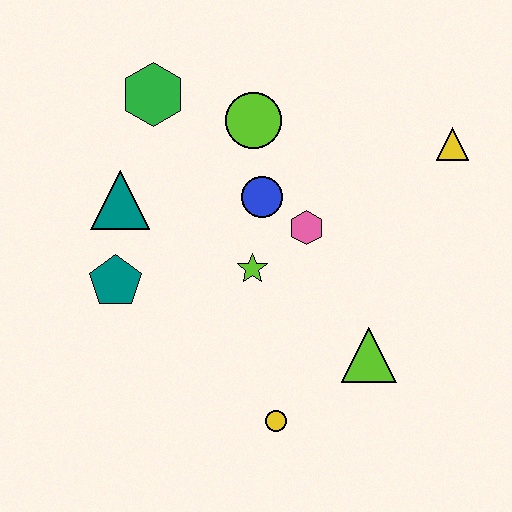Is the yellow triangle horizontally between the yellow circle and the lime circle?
No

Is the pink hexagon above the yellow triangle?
No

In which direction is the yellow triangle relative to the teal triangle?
The yellow triangle is to the right of the teal triangle.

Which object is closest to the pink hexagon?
The blue circle is closest to the pink hexagon.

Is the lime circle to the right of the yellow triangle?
No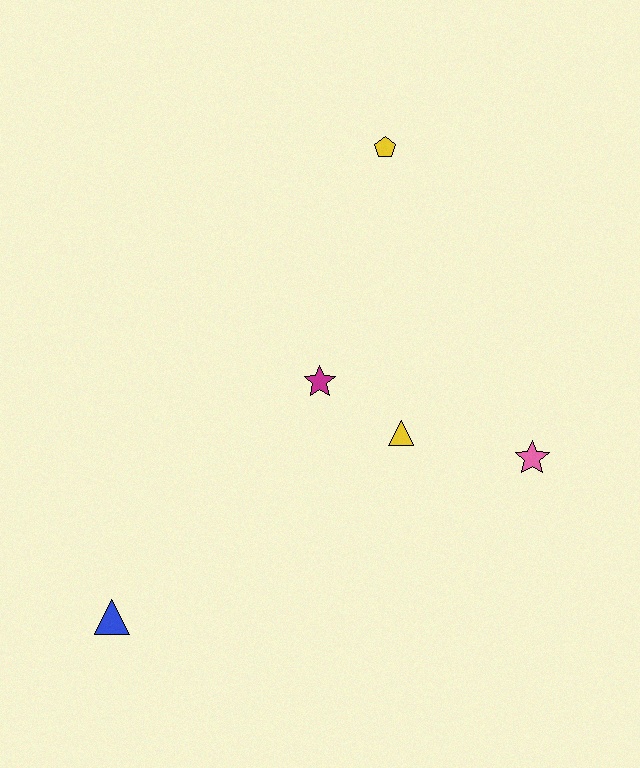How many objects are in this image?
There are 5 objects.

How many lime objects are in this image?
There are no lime objects.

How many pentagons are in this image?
There is 1 pentagon.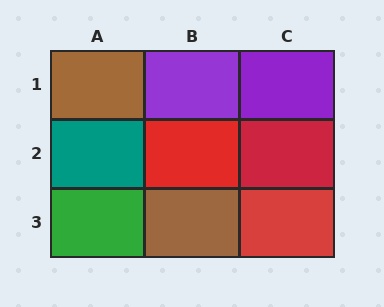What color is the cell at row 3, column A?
Green.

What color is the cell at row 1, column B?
Purple.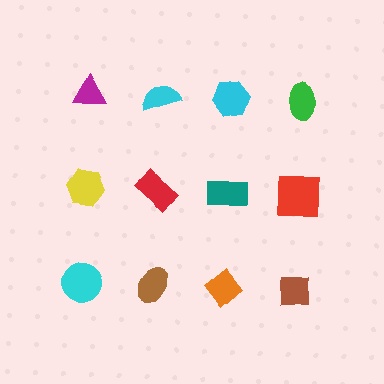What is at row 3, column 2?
A brown ellipse.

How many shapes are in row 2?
4 shapes.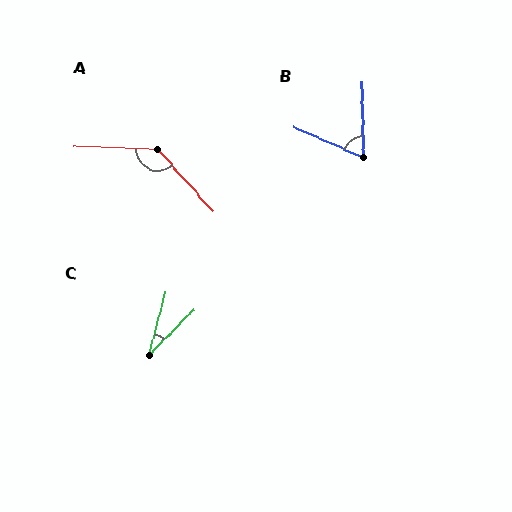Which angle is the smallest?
C, at approximately 30 degrees.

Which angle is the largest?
A, at approximately 133 degrees.